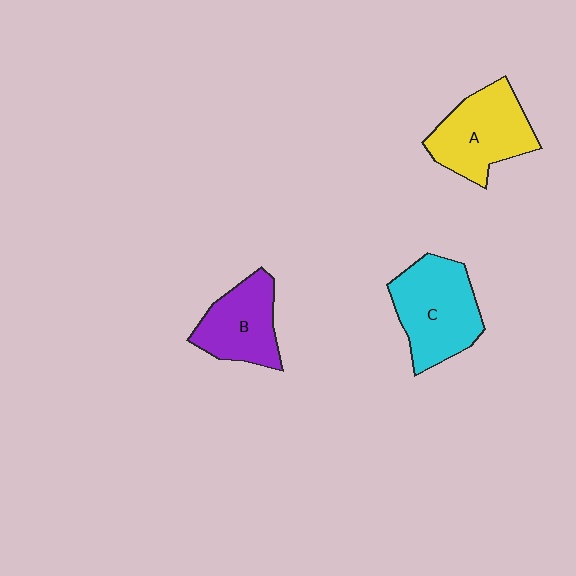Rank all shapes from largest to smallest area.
From largest to smallest: C (cyan), A (yellow), B (purple).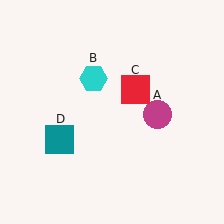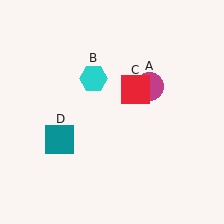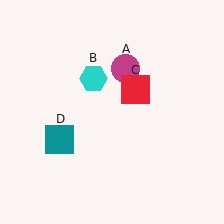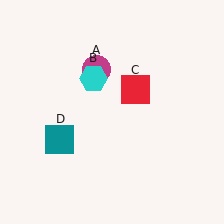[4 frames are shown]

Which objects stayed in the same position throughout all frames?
Cyan hexagon (object B) and red square (object C) and teal square (object D) remained stationary.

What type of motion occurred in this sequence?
The magenta circle (object A) rotated counterclockwise around the center of the scene.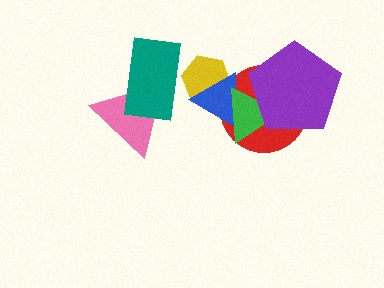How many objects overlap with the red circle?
3 objects overlap with the red circle.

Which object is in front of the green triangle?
The purple pentagon is in front of the green triangle.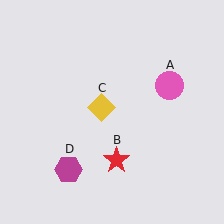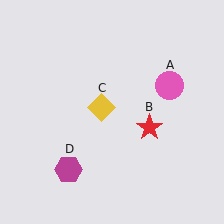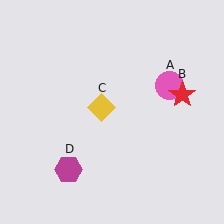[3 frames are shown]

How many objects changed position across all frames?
1 object changed position: red star (object B).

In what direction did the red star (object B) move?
The red star (object B) moved up and to the right.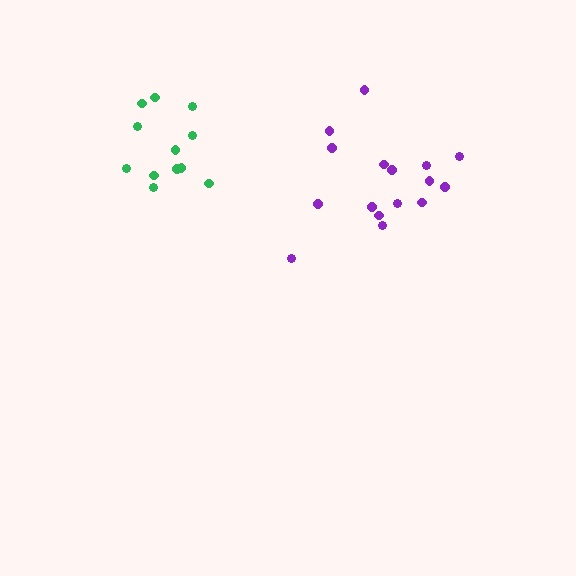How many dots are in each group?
Group 1: 12 dots, Group 2: 16 dots (28 total).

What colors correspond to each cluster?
The clusters are colored: green, purple.